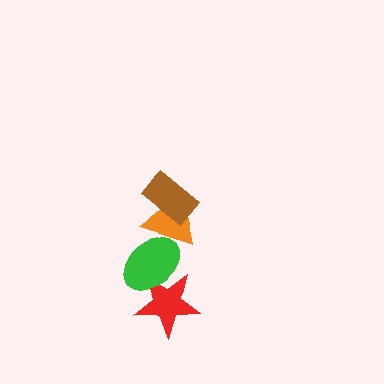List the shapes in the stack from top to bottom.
From top to bottom: the brown rectangle, the orange triangle, the green ellipse, the red star.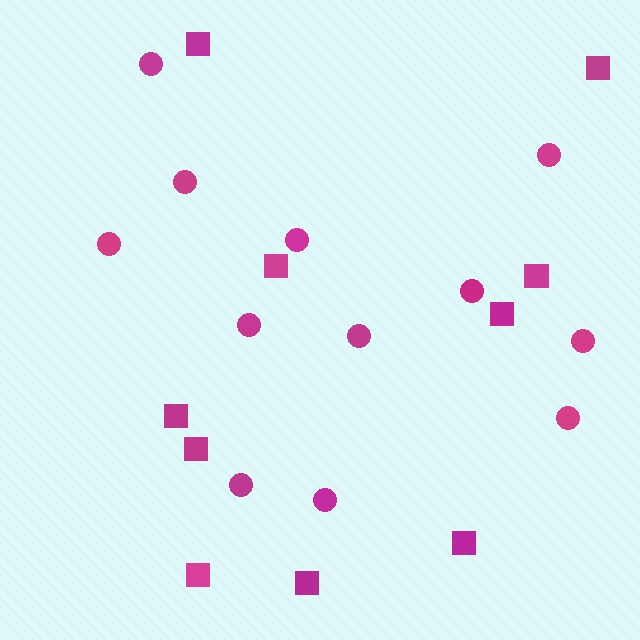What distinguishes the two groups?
There are 2 groups: one group of circles (12) and one group of squares (10).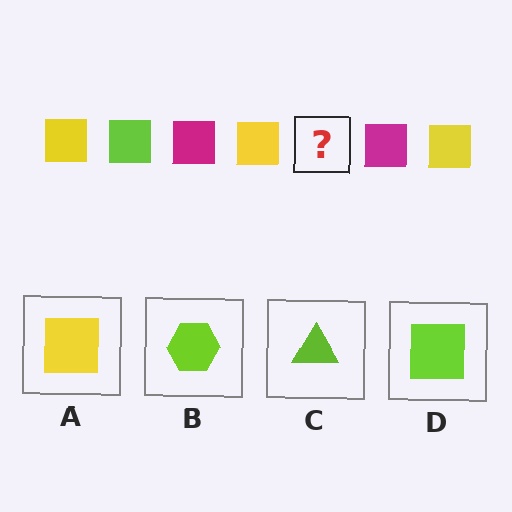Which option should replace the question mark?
Option D.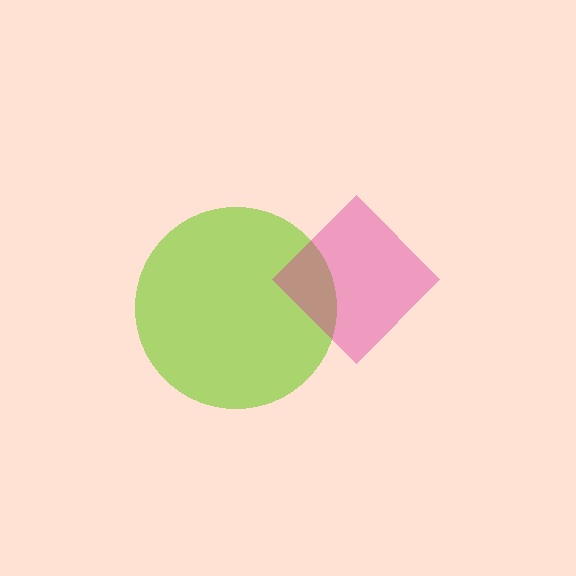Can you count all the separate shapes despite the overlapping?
Yes, there are 2 separate shapes.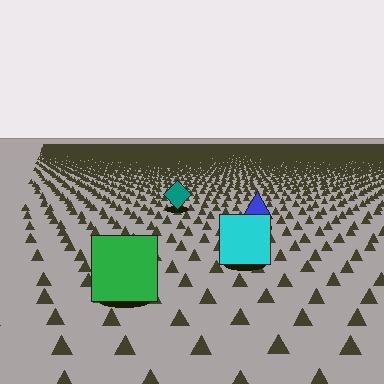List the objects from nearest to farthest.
From nearest to farthest: the green square, the cyan square, the blue triangle, the teal diamond.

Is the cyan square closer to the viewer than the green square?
No. The green square is closer — you can tell from the texture gradient: the ground texture is coarser near it.